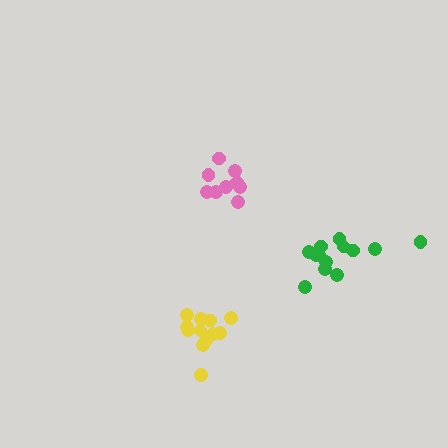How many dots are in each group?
Group 1: 9 dots, Group 2: 12 dots, Group 3: 13 dots (34 total).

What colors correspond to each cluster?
The clusters are colored: pink, yellow, green.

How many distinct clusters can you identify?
There are 3 distinct clusters.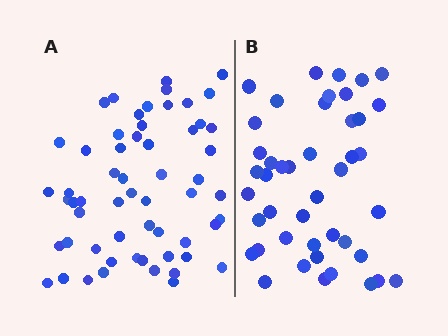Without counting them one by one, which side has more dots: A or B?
Region A (the left region) has more dots.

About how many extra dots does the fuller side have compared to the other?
Region A has approximately 15 more dots than region B.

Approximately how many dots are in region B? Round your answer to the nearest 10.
About 40 dots. (The exact count is 44, which rounds to 40.)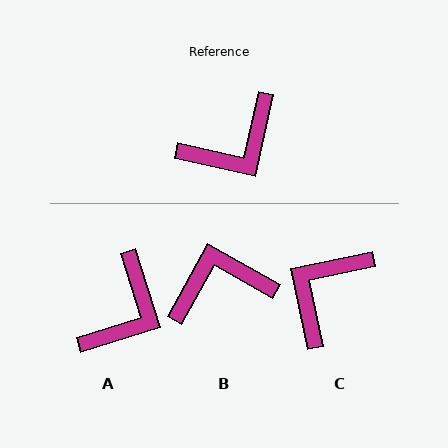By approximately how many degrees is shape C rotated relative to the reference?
Approximately 156 degrees clockwise.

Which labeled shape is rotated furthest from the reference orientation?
B, about 163 degrees away.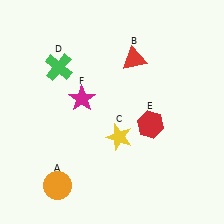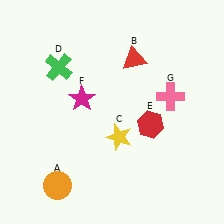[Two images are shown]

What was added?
A pink cross (G) was added in Image 2.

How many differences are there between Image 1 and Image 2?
There is 1 difference between the two images.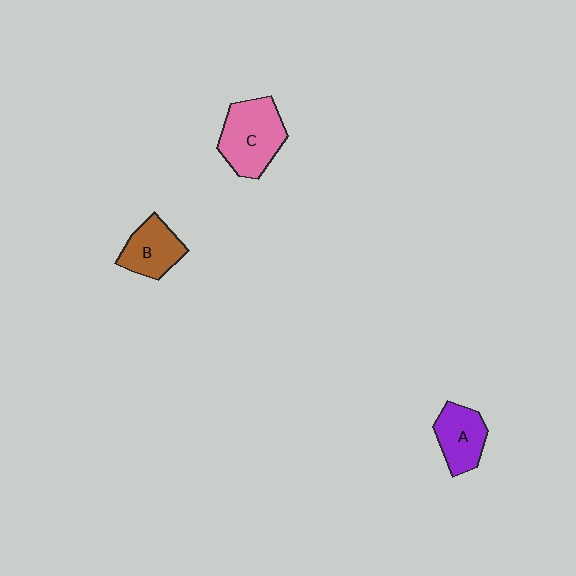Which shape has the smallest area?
Shape B (brown).